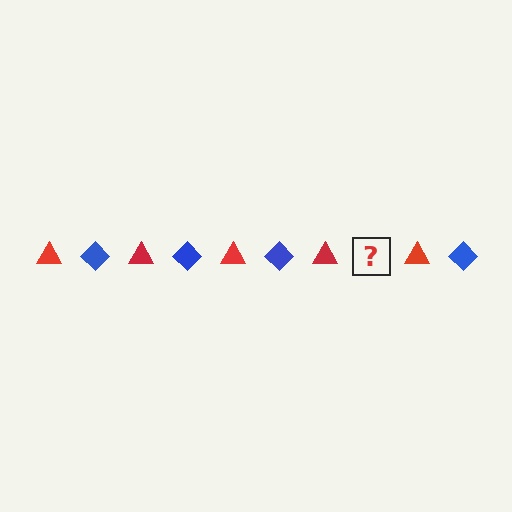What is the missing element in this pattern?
The missing element is a blue diamond.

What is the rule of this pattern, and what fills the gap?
The rule is that the pattern alternates between red triangle and blue diamond. The gap should be filled with a blue diamond.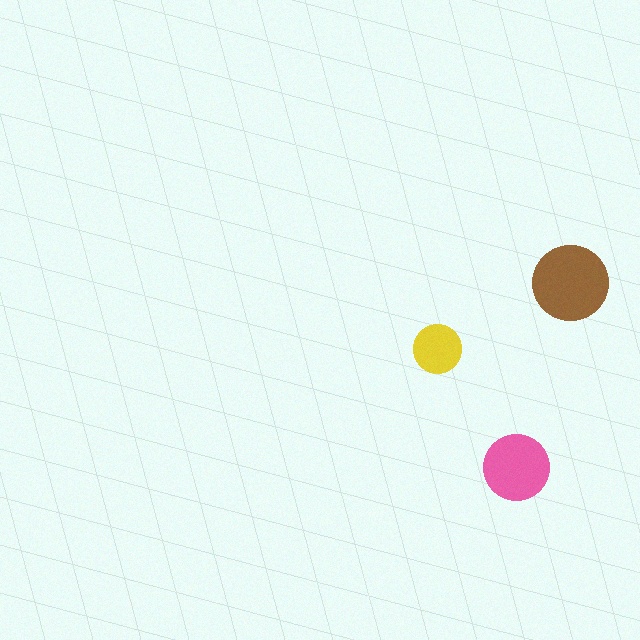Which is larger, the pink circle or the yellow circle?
The pink one.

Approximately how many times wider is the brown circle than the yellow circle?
About 1.5 times wider.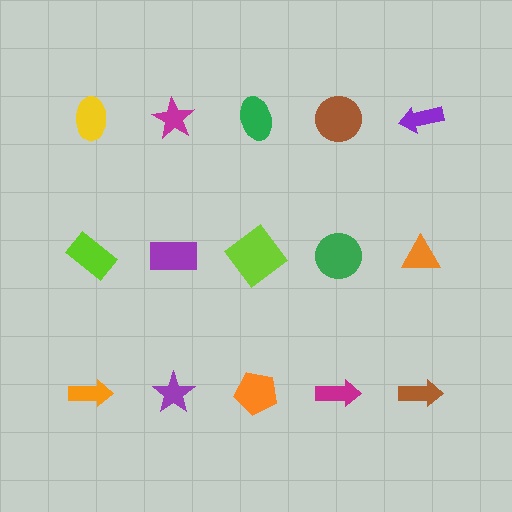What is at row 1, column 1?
A yellow ellipse.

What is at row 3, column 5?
A brown arrow.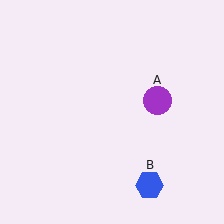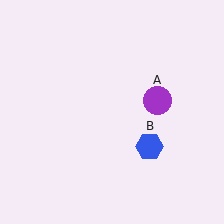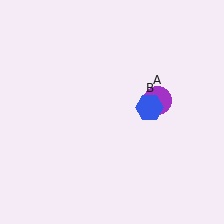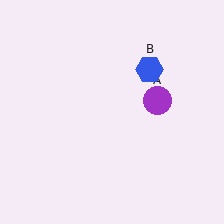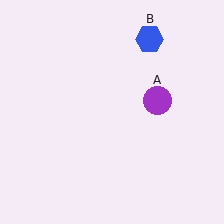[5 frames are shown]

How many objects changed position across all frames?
1 object changed position: blue hexagon (object B).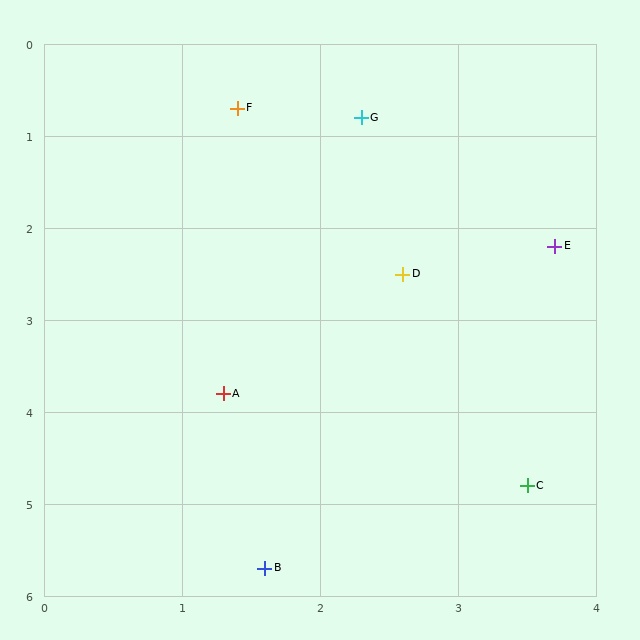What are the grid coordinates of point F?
Point F is at approximately (1.4, 0.7).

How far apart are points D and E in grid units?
Points D and E are about 1.1 grid units apart.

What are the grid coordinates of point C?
Point C is at approximately (3.5, 4.8).